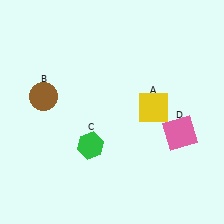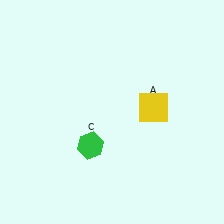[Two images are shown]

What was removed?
The pink square (D), the brown circle (B) were removed in Image 2.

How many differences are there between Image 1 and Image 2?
There are 2 differences between the two images.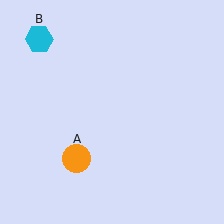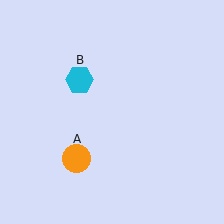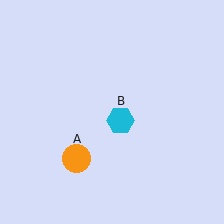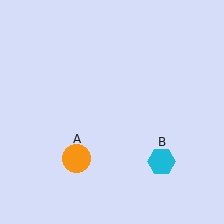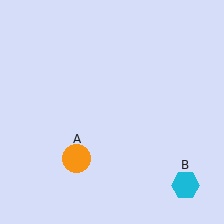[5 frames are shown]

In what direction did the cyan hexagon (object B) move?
The cyan hexagon (object B) moved down and to the right.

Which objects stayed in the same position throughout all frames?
Orange circle (object A) remained stationary.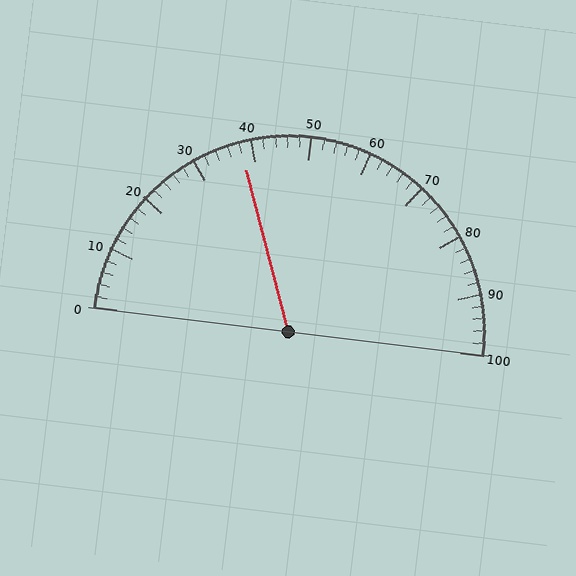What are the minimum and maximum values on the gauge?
The gauge ranges from 0 to 100.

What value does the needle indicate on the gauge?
The needle indicates approximately 38.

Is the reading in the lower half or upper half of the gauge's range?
The reading is in the lower half of the range (0 to 100).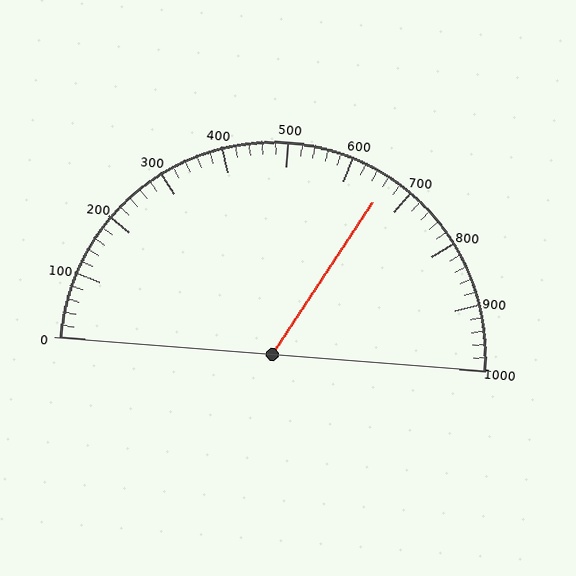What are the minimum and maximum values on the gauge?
The gauge ranges from 0 to 1000.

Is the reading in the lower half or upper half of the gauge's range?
The reading is in the upper half of the range (0 to 1000).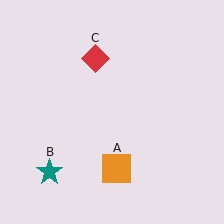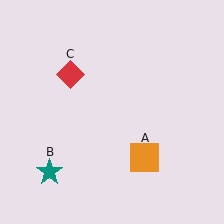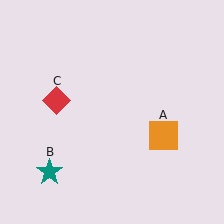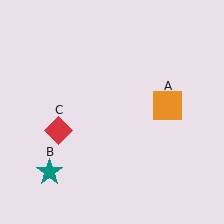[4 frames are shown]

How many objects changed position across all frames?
2 objects changed position: orange square (object A), red diamond (object C).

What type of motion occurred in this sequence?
The orange square (object A), red diamond (object C) rotated counterclockwise around the center of the scene.